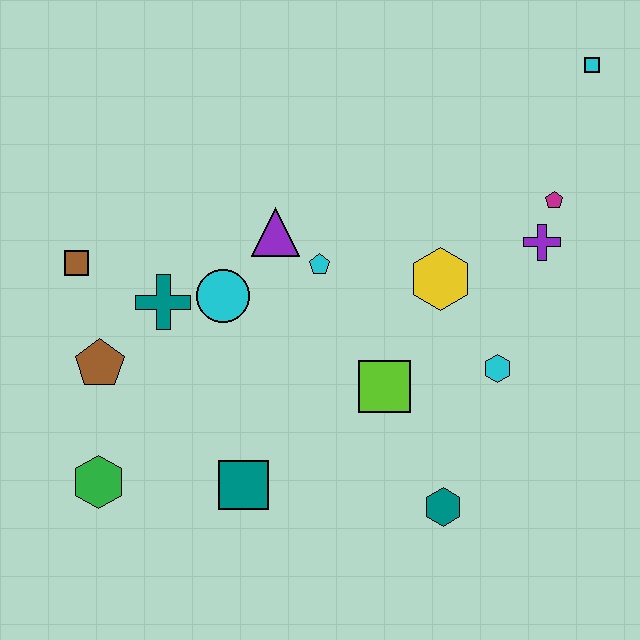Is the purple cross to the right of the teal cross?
Yes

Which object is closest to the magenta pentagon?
The purple cross is closest to the magenta pentagon.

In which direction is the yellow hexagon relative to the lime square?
The yellow hexagon is above the lime square.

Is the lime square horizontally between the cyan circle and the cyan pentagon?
No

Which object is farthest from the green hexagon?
The cyan square is farthest from the green hexagon.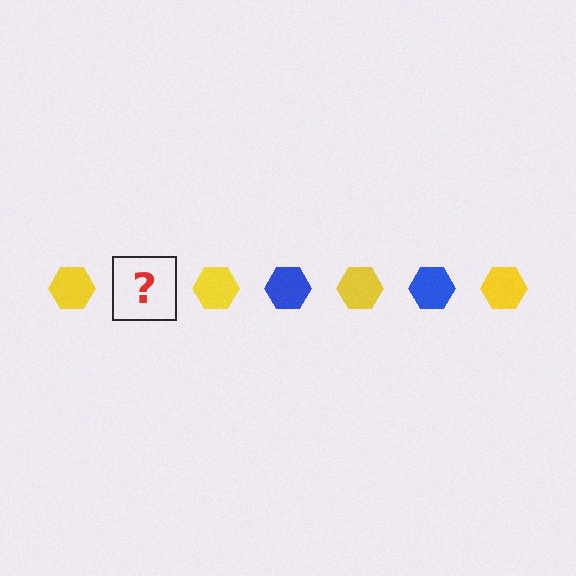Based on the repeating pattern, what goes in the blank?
The blank should be a blue hexagon.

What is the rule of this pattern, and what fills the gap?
The rule is that the pattern cycles through yellow, blue hexagons. The gap should be filled with a blue hexagon.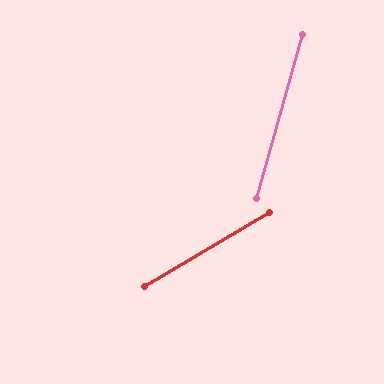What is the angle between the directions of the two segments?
Approximately 44 degrees.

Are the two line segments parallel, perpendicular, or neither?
Neither parallel nor perpendicular — they differ by about 44°.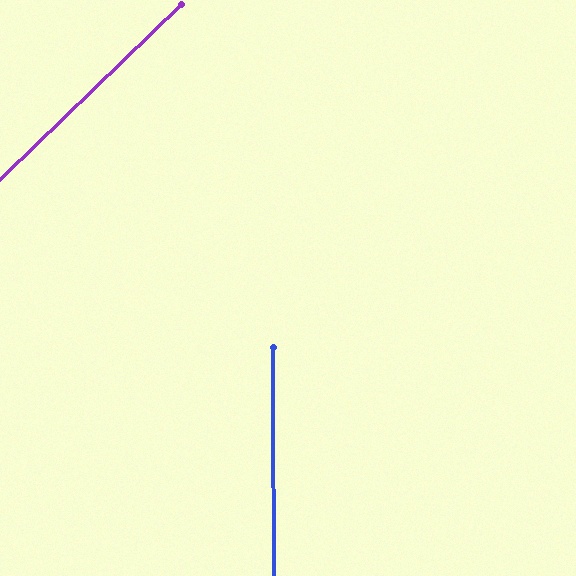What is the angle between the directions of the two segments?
Approximately 46 degrees.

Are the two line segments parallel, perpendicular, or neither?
Neither parallel nor perpendicular — they differ by about 46°.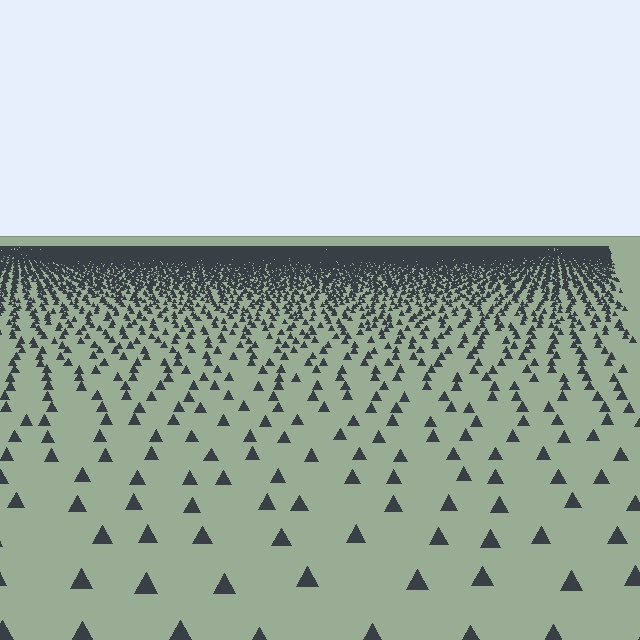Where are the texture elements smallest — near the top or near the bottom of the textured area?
Near the top.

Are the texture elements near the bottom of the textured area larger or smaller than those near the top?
Larger. Near the bottom, elements are closer to the viewer and appear at a bigger on-screen size.